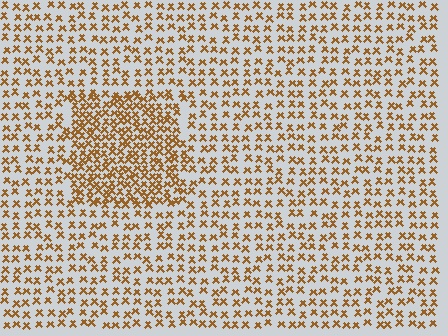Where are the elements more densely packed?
The elements are more densely packed inside the rectangle boundary.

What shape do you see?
I see a rectangle.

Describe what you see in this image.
The image contains small brown elements arranged at two different densities. A rectangle-shaped region is visible where the elements are more densely packed than the surrounding area.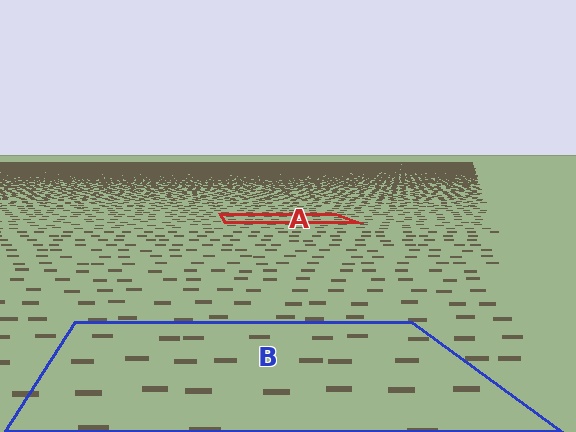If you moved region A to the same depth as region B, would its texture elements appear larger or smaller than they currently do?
They would appear larger. At a closer depth, the same texture elements are projected at a bigger on-screen size.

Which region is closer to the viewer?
Region B is closer. The texture elements there are larger and more spread out.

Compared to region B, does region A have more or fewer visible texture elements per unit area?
Region A has more texture elements per unit area — they are packed more densely because it is farther away.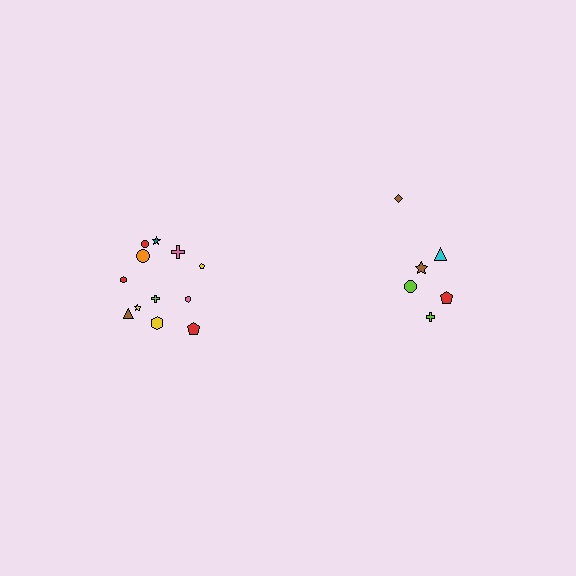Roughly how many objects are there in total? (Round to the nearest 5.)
Roughly 20 objects in total.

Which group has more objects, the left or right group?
The left group.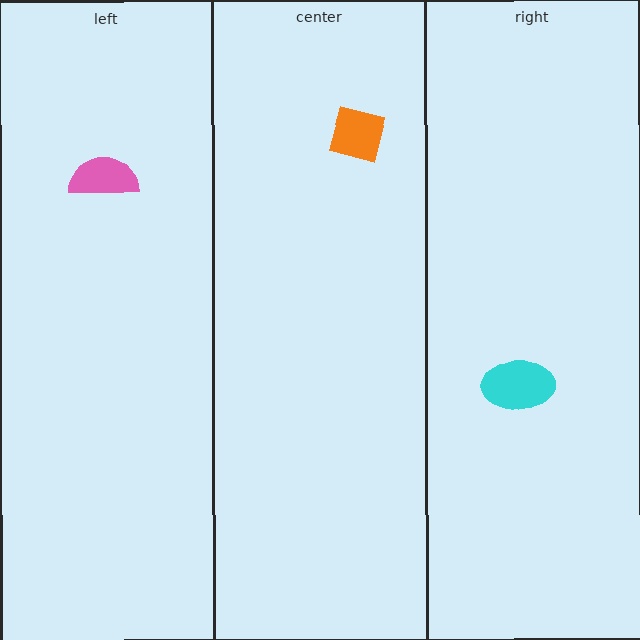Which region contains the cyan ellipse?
The right region.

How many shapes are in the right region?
1.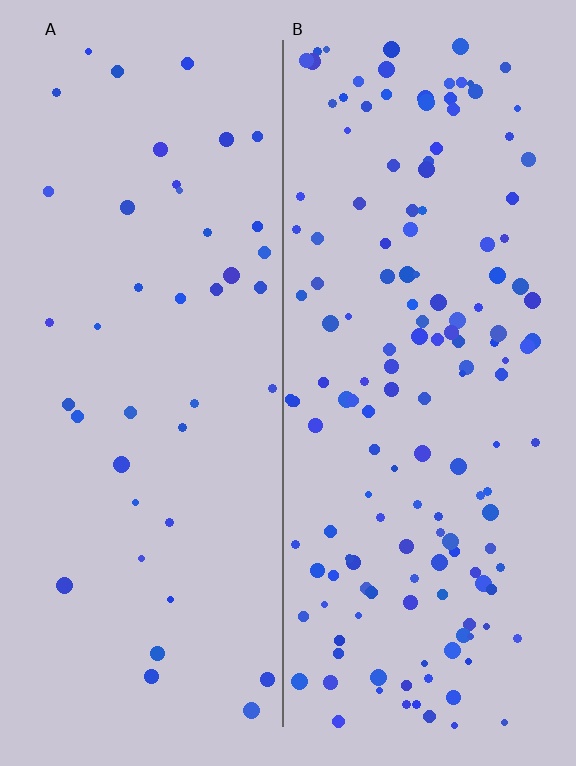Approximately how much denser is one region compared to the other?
Approximately 3.6× — region B over region A.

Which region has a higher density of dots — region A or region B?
B (the right).